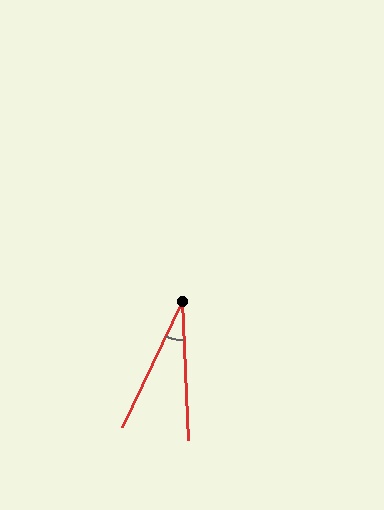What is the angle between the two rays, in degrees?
Approximately 28 degrees.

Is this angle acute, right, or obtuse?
It is acute.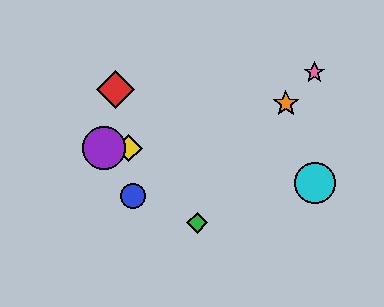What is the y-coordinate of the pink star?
The pink star is at y≈72.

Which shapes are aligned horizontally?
The yellow diamond, the purple circle are aligned horizontally.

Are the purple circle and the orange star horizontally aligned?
No, the purple circle is at y≈148 and the orange star is at y≈104.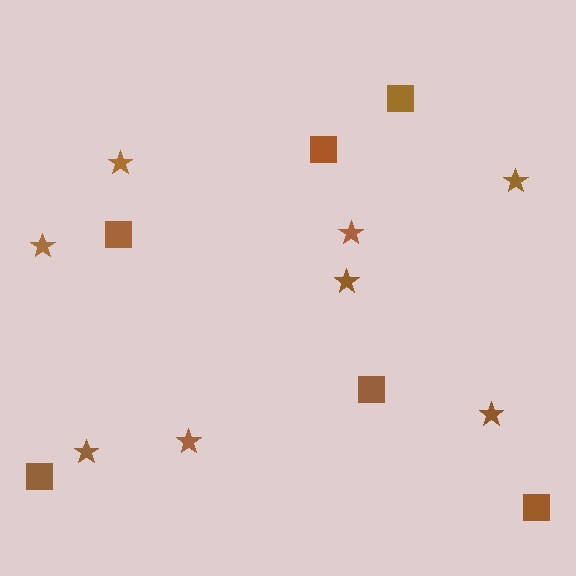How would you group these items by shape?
There are 2 groups: one group of stars (8) and one group of squares (6).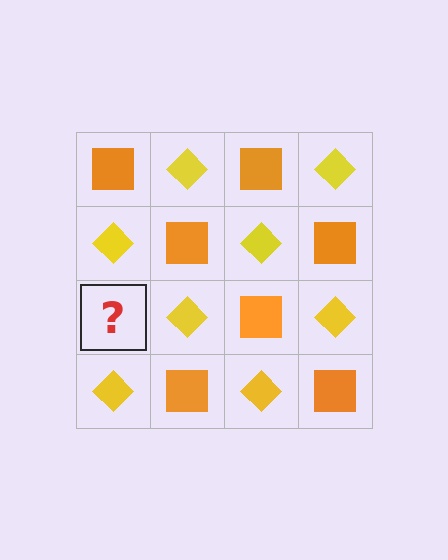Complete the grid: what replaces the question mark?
The question mark should be replaced with an orange square.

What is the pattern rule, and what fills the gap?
The rule is that it alternates orange square and yellow diamond in a checkerboard pattern. The gap should be filled with an orange square.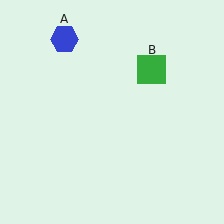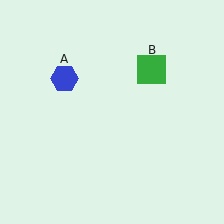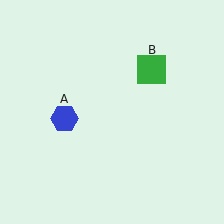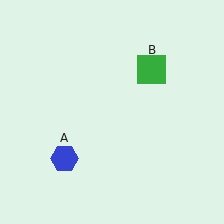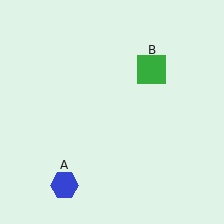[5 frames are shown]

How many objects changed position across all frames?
1 object changed position: blue hexagon (object A).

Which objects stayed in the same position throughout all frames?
Green square (object B) remained stationary.